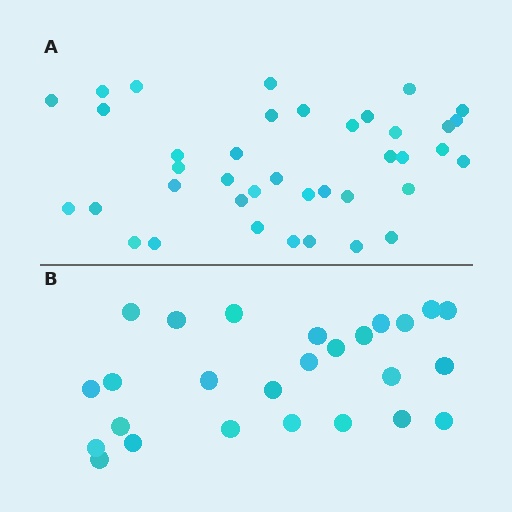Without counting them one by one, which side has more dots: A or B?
Region A (the top region) has more dots.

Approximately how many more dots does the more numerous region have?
Region A has approximately 15 more dots than region B.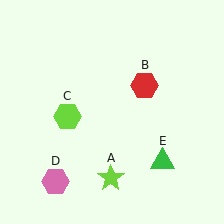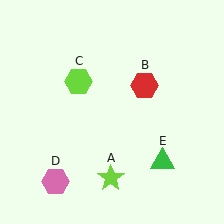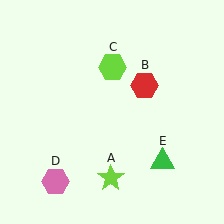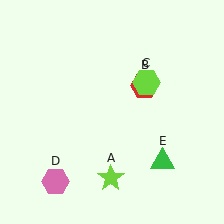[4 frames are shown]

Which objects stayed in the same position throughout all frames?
Lime star (object A) and red hexagon (object B) and pink hexagon (object D) and green triangle (object E) remained stationary.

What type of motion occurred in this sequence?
The lime hexagon (object C) rotated clockwise around the center of the scene.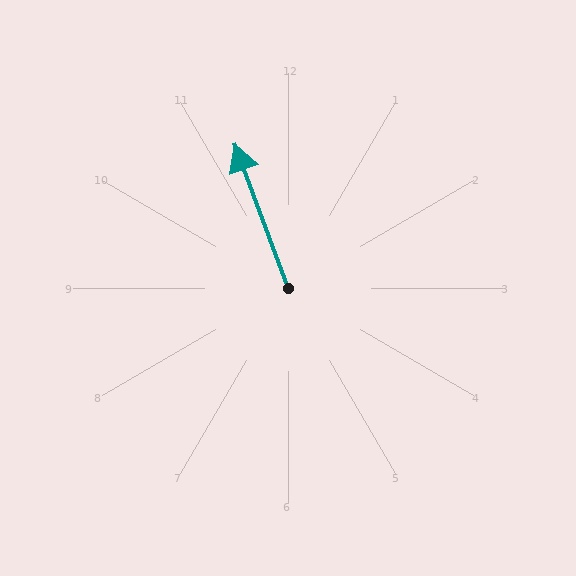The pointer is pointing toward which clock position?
Roughly 11 o'clock.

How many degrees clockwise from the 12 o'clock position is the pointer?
Approximately 340 degrees.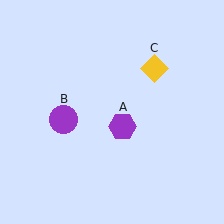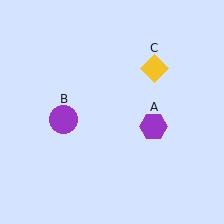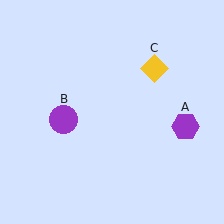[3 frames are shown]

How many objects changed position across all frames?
1 object changed position: purple hexagon (object A).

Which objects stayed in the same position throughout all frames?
Purple circle (object B) and yellow diamond (object C) remained stationary.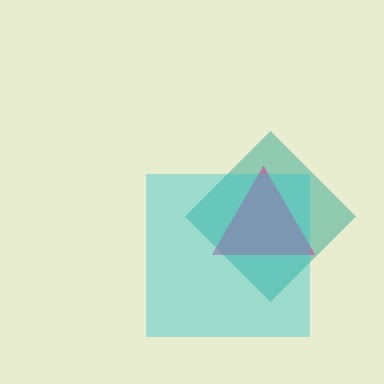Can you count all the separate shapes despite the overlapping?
Yes, there are 3 separate shapes.